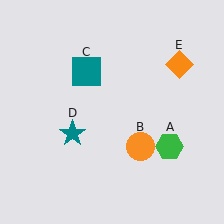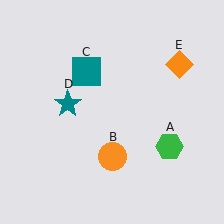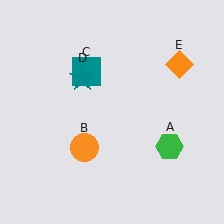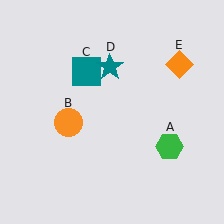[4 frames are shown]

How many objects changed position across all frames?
2 objects changed position: orange circle (object B), teal star (object D).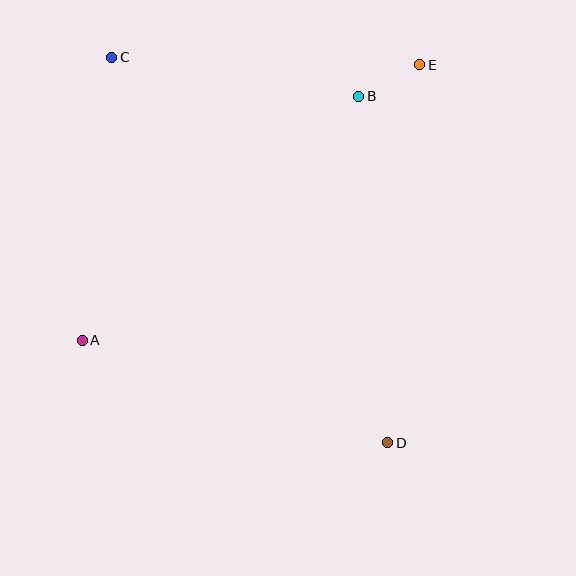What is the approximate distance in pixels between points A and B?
The distance between A and B is approximately 369 pixels.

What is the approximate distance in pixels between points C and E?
The distance between C and E is approximately 308 pixels.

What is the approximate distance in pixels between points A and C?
The distance between A and C is approximately 284 pixels.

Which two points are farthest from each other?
Points C and D are farthest from each other.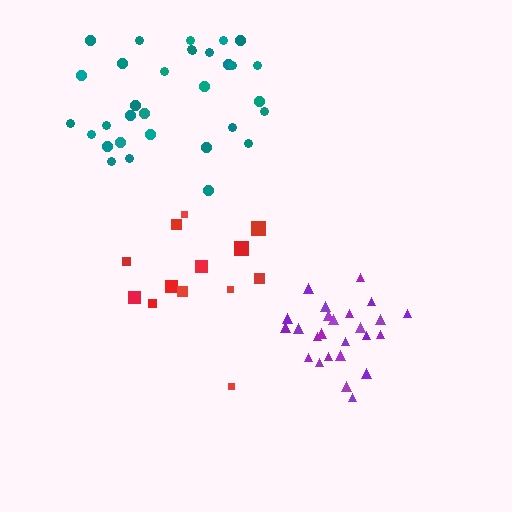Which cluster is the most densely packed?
Purple.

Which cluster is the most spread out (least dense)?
Red.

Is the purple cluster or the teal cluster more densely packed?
Purple.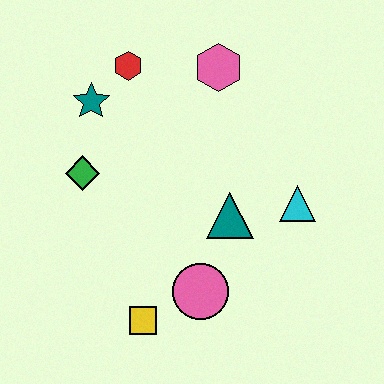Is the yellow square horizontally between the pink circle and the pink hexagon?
No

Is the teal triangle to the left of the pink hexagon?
No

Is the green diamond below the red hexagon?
Yes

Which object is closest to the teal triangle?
The cyan triangle is closest to the teal triangle.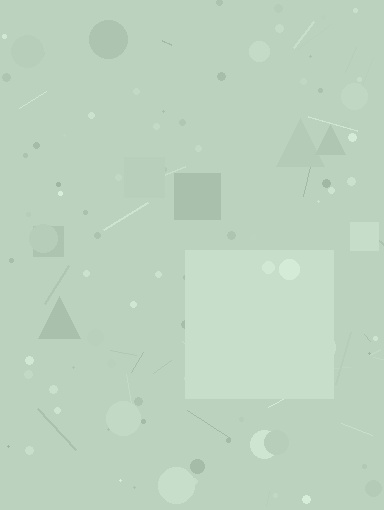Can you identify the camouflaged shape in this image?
The camouflaged shape is a square.